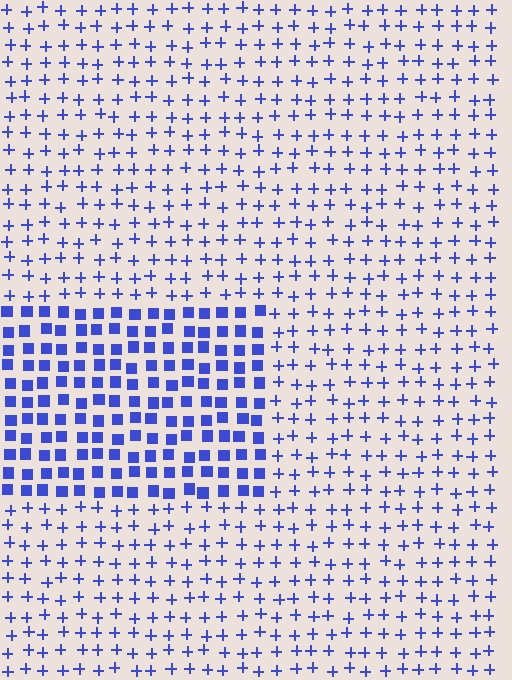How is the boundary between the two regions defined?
The boundary is defined by a change in element shape: squares inside vs. plus signs outside. All elements share the same color and spacing.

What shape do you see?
I see a rectangle.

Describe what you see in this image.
The image is filled with small blue elements arranged in a uniform grid. A rectangle-shaped region contains squares, while the surrounding area contains plus signs. The boundary is defined purely by the change in element shape.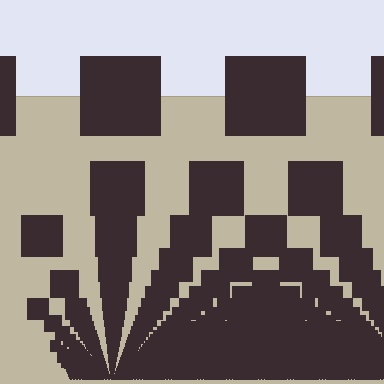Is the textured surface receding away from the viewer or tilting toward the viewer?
The surface appears to tilt toward the viewer. Texture elements get larger and sparser toward the top.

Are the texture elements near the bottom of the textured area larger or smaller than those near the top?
Smaller. The gradient is inverted — elements near the bottom are smaller and denser.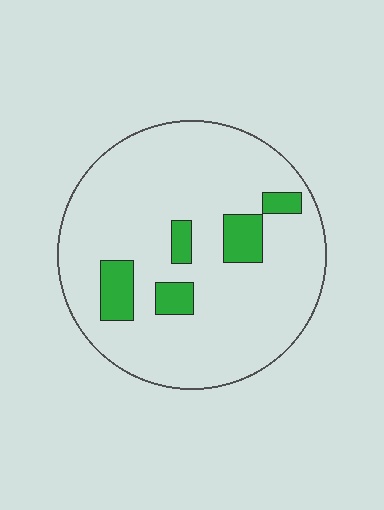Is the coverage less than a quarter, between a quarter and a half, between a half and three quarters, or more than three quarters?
Less than a quarter.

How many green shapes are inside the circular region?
5.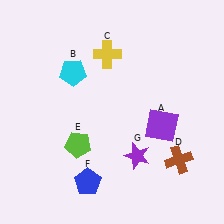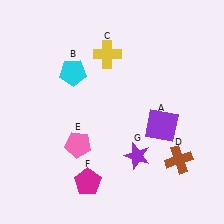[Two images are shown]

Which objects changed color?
E changed from lime to pink. F changed from blue to magenta.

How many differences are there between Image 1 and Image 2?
There are 2 differences between the two images.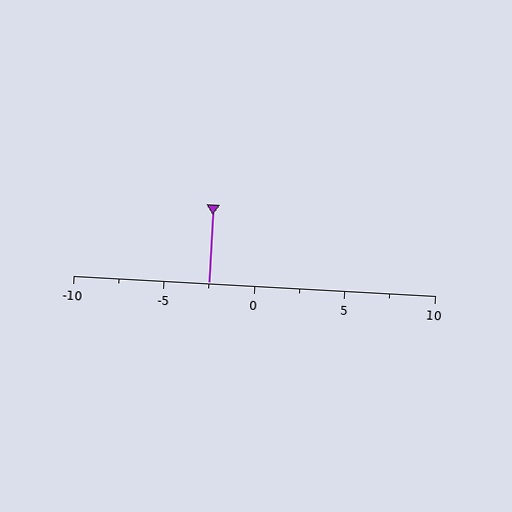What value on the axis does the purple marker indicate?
The marker indicates approximately -2.5.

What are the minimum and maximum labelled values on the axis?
The axis runs from -10 to 10.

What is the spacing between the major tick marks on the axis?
The major ticks are spaced 5 apart.